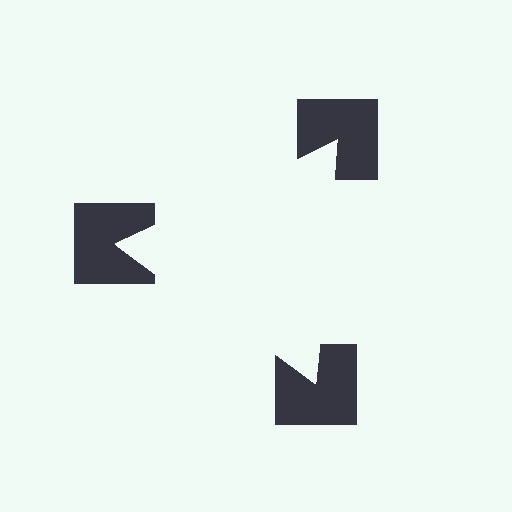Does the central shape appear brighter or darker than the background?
It typically appears slightly brighter than the background, even though no actual brightness change is drawn.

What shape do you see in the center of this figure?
An illusory triangle — its edges are inferred from the aligned wedge cuts in the notched squares, not physically drawn.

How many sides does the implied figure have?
3 sides.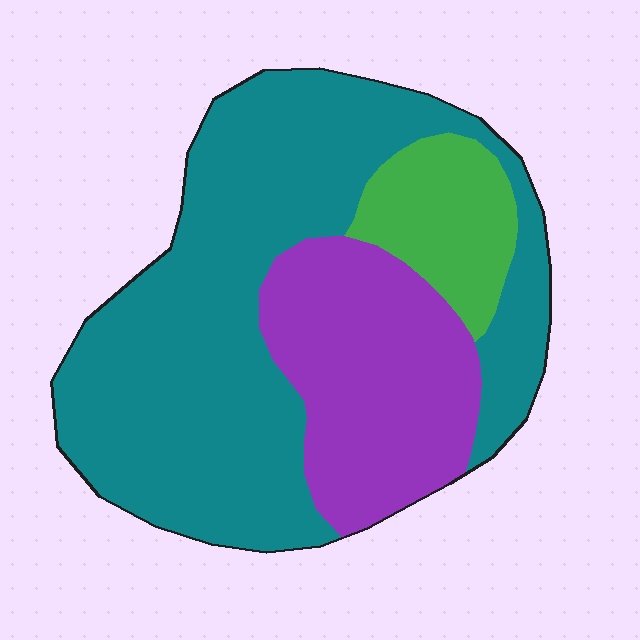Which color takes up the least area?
Green, at roughly 10%.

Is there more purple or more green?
Purple.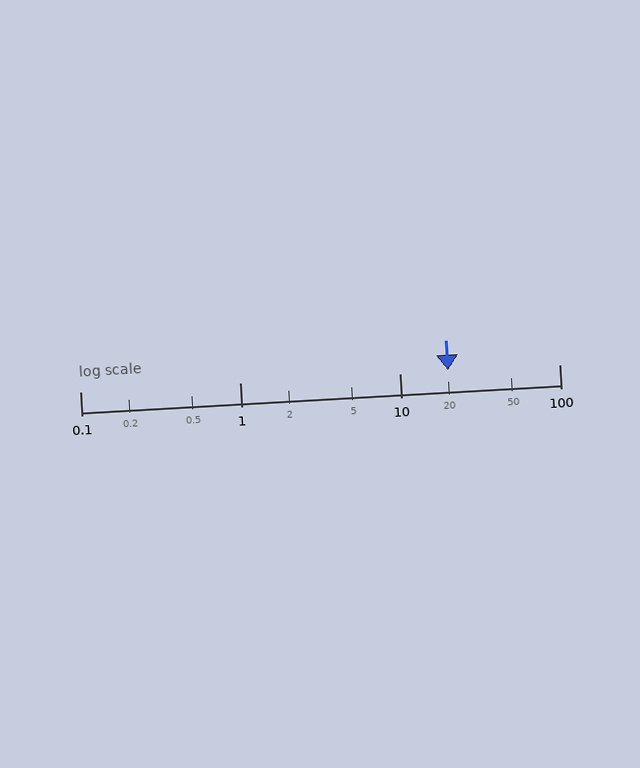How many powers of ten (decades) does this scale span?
The scale spans 3 decades, from 0.1 to 100.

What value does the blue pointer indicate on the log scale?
The pointer indicates approximately 20.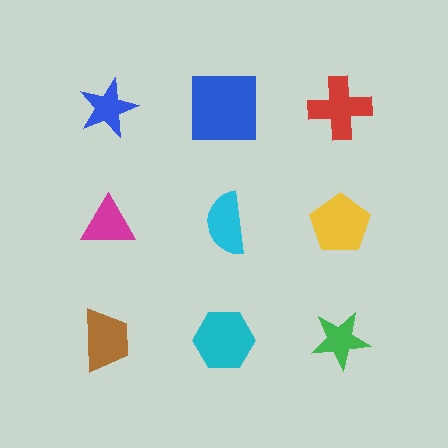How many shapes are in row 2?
3 shapes.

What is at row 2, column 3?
A yellow pentagon.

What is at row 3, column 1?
A brown trapezoid.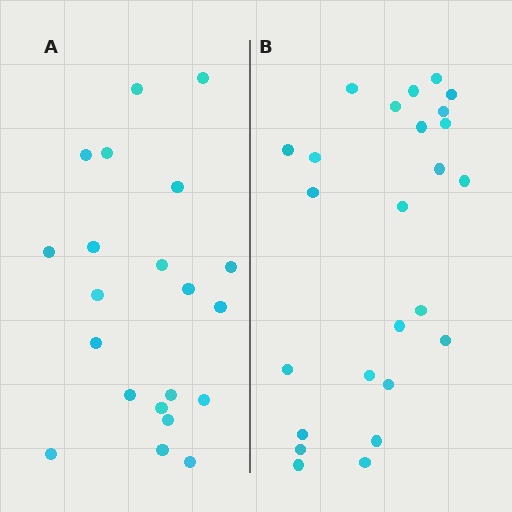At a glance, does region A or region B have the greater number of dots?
Region B (the right region) has more dots.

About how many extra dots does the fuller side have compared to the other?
Region B has about 4 more dots than region A.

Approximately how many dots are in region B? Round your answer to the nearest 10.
About 20 dots. (The exact count is 25, which rounds to 20.)